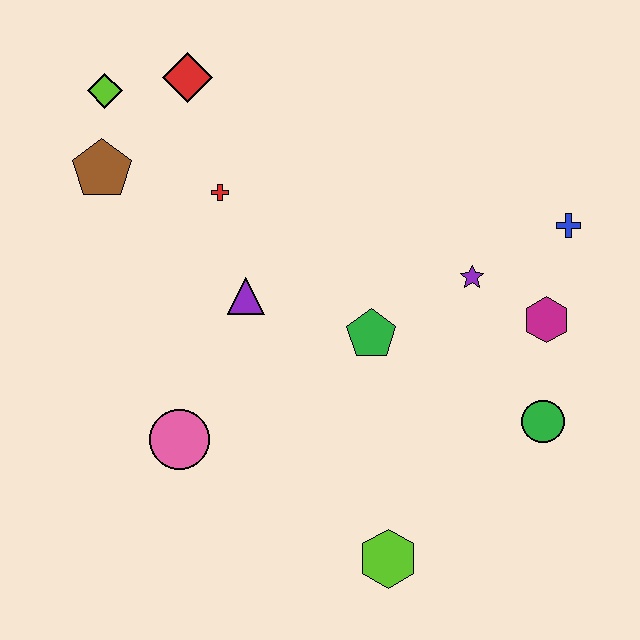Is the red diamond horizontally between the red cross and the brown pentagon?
Yes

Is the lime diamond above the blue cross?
Yes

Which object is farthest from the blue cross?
The lime diamond is farthest from the blue cross.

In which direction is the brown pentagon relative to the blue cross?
The brown pentagon is to the left of the blue cross.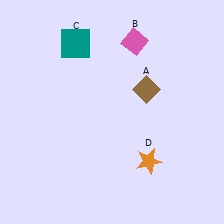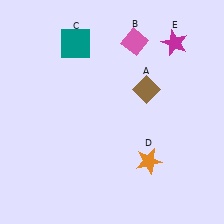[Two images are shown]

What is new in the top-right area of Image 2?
A magenta star (E) was added in the top-right area of Image 2.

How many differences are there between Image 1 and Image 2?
There is 1 difference between the two images.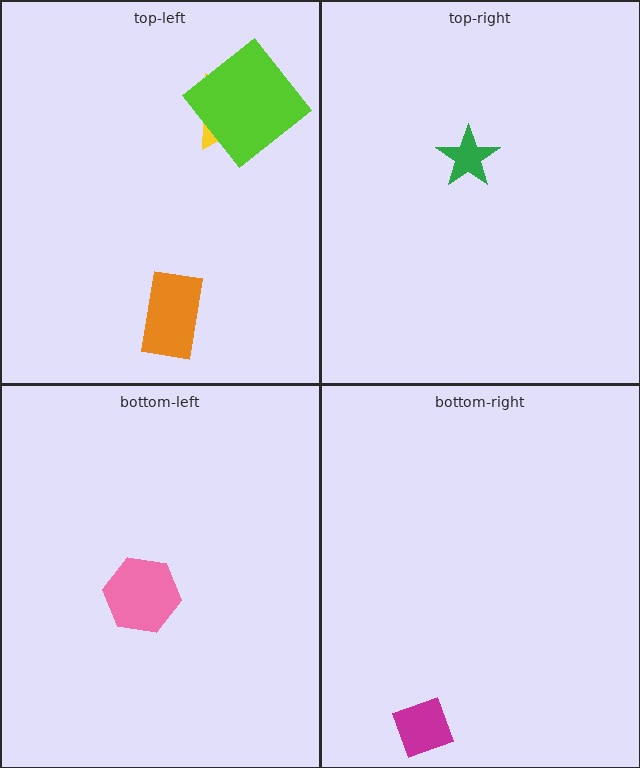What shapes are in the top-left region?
The yellow triangle, the orange rectangle, the lime diamond.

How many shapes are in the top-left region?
3.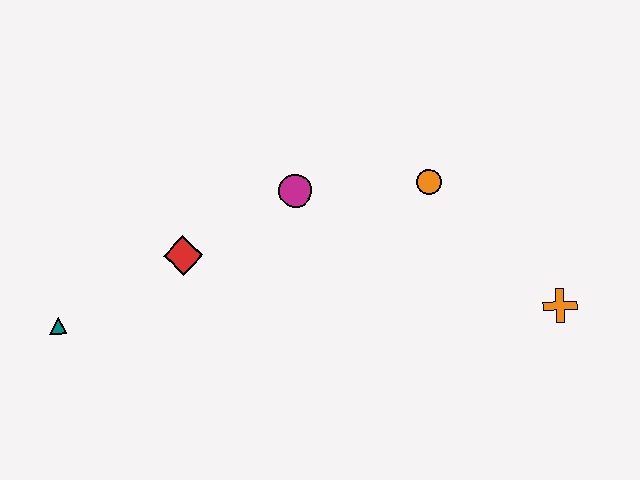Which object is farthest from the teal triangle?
The orange cross is farthest from the teal triangle.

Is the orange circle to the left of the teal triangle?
No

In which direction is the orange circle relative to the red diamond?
The orange circle is to the right of the red diamond.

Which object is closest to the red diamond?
The magenta circle is closest to the red diamond.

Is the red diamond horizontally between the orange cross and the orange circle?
No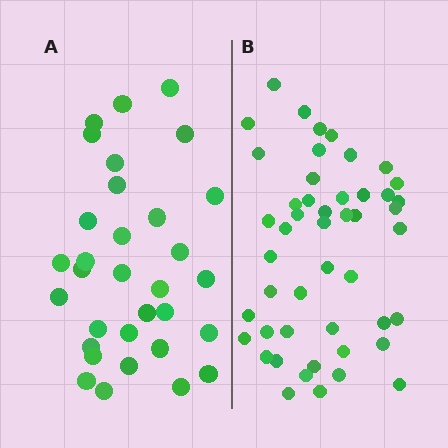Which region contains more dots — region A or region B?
Region B (the right region) has more dots.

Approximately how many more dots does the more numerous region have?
Region B has approximately 15 more dots than region A.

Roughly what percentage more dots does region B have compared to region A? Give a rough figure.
About 50% more.